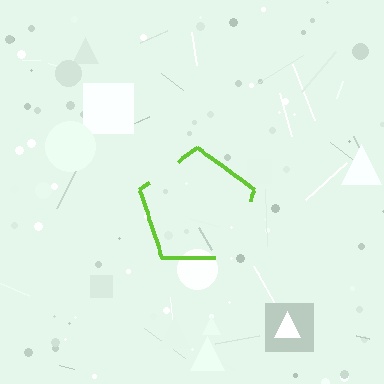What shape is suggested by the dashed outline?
The dashed outline suggests a pentagon.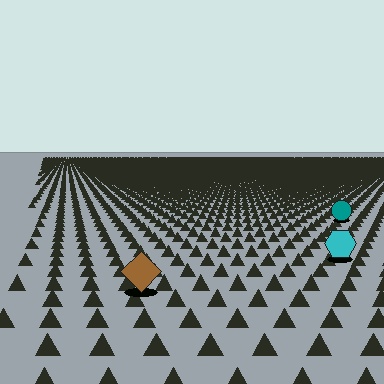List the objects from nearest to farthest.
From nearest to farthest: the brown diamond, the cyan hexagon, the teal circle.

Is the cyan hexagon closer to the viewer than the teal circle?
Yes. The cyan hexagon is closer — you can tell from the texture gradient: the ground texture is coarser near it.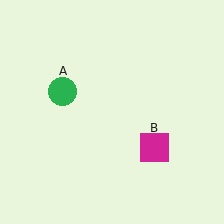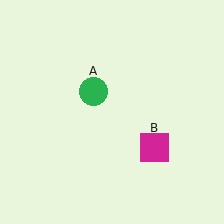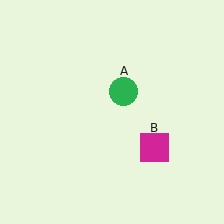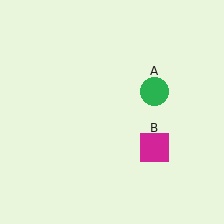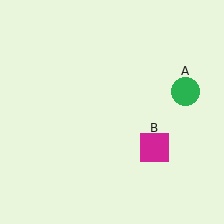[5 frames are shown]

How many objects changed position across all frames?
1 object changed position: green circle (object A).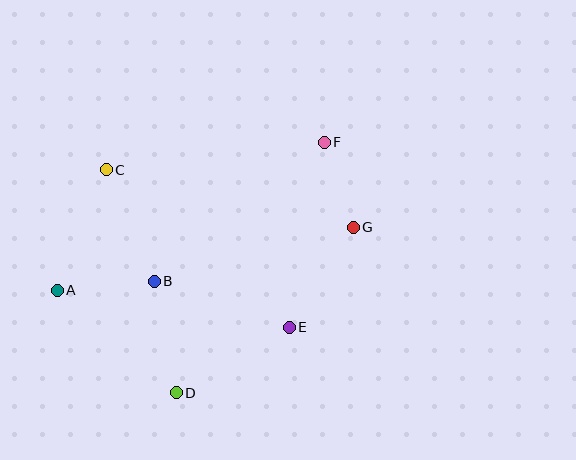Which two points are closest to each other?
Points F and G are closest to each other.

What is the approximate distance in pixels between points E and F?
The distance between E and F is approximately 189 pixels.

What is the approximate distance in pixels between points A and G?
The distance between A and G is approximately 303 pixels.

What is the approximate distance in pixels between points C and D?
The distance between C and D is approximately 234 pixels.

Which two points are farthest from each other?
Points A and F are farthest from each other.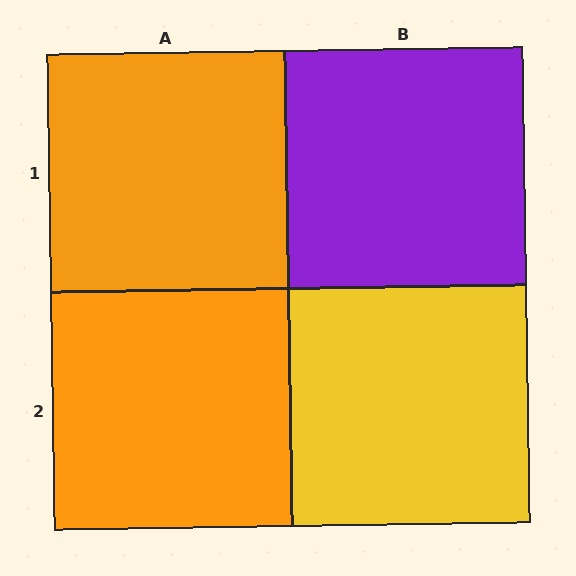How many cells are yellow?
1 cell is yellow.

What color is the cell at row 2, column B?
Yellow.